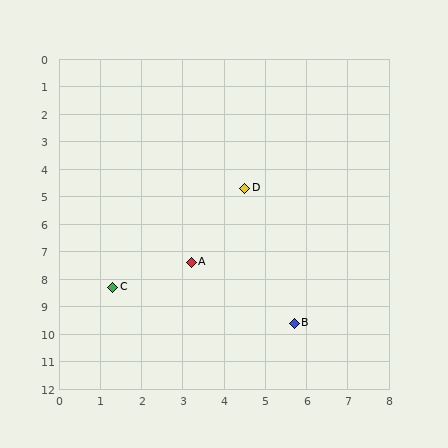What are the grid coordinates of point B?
Point B is at approximately (5.7, 9.6).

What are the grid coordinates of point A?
Point A is at approximately (3.2, 7.4).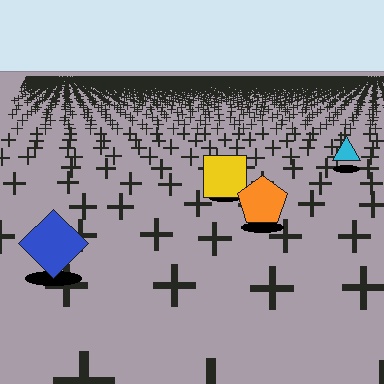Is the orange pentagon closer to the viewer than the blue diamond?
No. The blue diamond is closer — you can tell from the texture gradient: the ground texture is coarser near it.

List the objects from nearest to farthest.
From nearest to farthest: the blue diamond, the orange pentagon, the yellow square, the cyan triangle.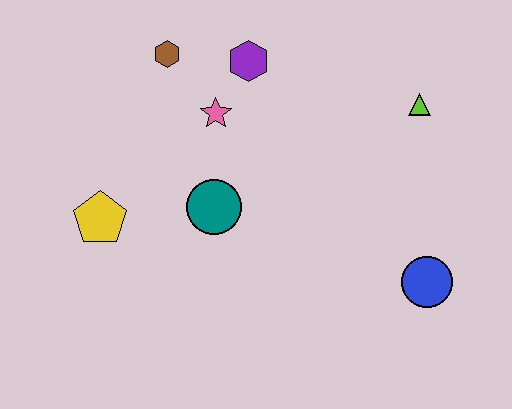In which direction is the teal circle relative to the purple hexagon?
The teal circle is below the purple hexagon.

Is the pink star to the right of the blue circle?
No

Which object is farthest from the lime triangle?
The yellow pentagon is farthest from the lime triangle.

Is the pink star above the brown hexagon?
No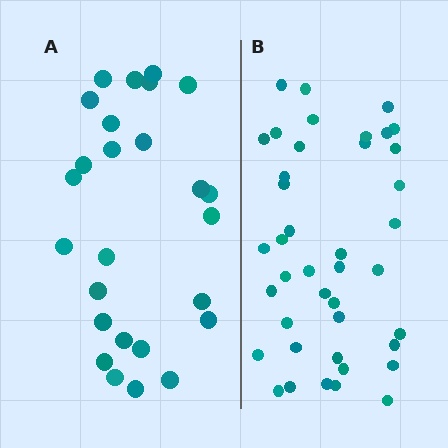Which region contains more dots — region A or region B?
Region B (the right region) has more dots.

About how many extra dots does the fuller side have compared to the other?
Region B has approximately 15 more dots than region A.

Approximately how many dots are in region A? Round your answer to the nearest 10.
About 30 dots. (The exact count is 26, which rounds to 30.)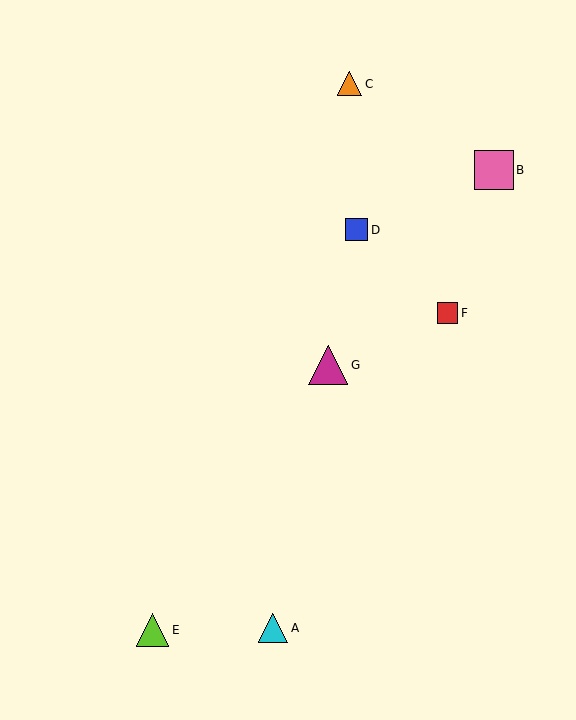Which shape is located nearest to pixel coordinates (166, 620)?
The lime triangle (labeled E) at (152, 630) is nearest to that location.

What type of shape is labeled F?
Shape F is a red square.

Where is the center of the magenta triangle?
The center of the magenta triangle is at (328, 365).